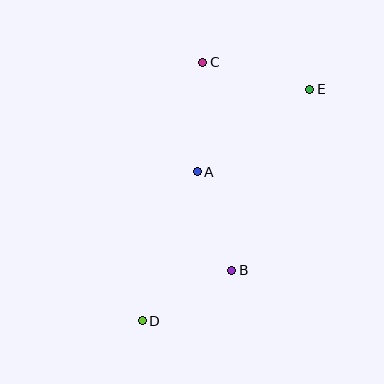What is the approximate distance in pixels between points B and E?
The distance between B and E is approximately 197 pixels.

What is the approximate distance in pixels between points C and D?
The distance between C and D is approximately 265 pixels.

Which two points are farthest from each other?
Points D and E are farthest from each other.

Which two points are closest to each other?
Points B and D are closest to each other.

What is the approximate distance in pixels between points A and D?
The distance between A and D is approximately 159 pixels.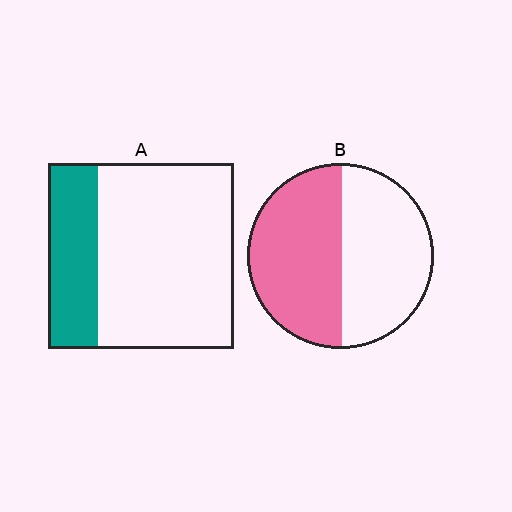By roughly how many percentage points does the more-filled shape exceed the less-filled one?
By roughly 25 percentage points (B over A).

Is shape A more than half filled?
No.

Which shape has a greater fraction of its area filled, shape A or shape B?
Shape B.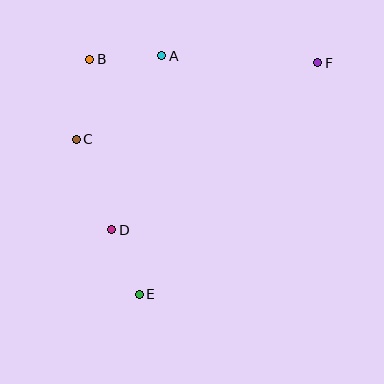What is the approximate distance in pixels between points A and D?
The distance between A and D is approximately 181 pixels.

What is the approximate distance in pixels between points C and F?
The distance between C and F is approximately 253 pixels.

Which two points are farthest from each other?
Points E and F are farthest from each other.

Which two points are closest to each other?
Points D and E are closest to each other.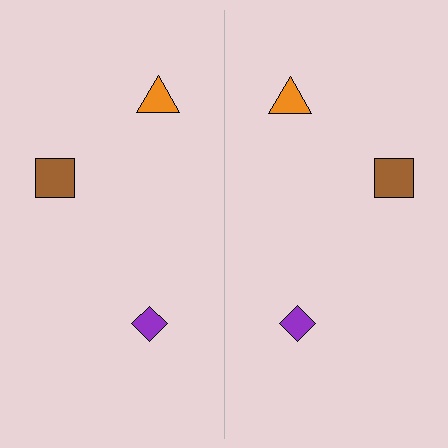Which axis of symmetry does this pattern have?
The pattern has a vertical axis of symmetry running through the center of the image.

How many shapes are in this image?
There are 6 shapes in this image.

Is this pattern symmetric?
Yes, this pattern has bilateral (reflection) symmetry.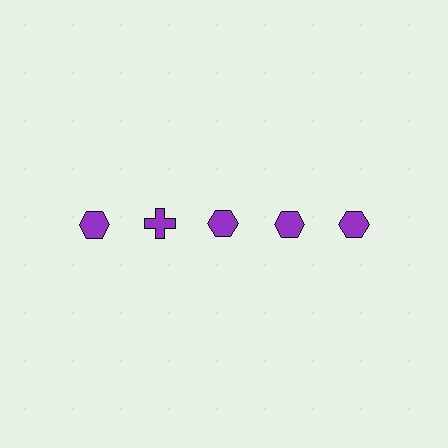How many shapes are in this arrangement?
There are 5 shapes arranged in a grid pattern.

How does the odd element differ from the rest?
It has a different shape: cross instead of hexagon.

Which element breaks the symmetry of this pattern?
The purple cross in the top row, second from left column breaks the symmetry. All other shapes are purple hexagons.